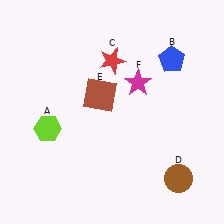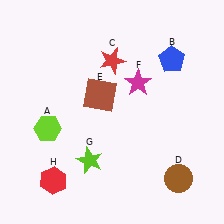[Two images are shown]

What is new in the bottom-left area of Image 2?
A red hexagon (H) was added in the bottom-left area of Image 2.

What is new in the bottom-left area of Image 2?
A lime star (G) was added in the bottom-left area of Image 2.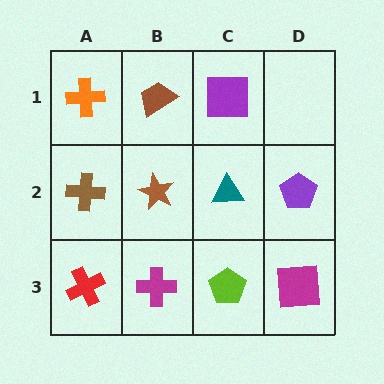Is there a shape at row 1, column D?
No, that cell is empty.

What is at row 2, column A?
A brown cross.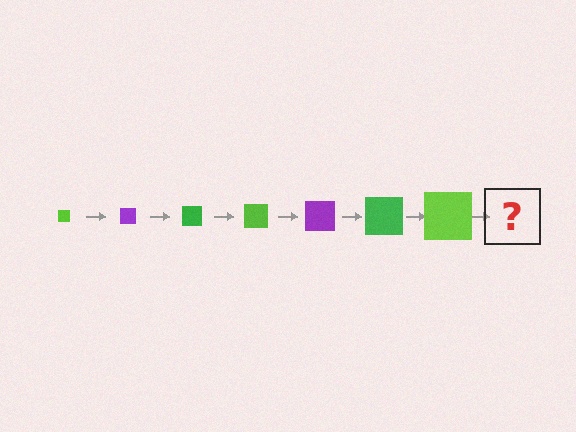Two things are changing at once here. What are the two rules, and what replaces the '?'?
The two rules are that the square grows larger each step and the color cycles through lime, purple, and green. The '?' should be a purple square, larger than the previous one.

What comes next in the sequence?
The next element should be a purple square, larger than the previous one.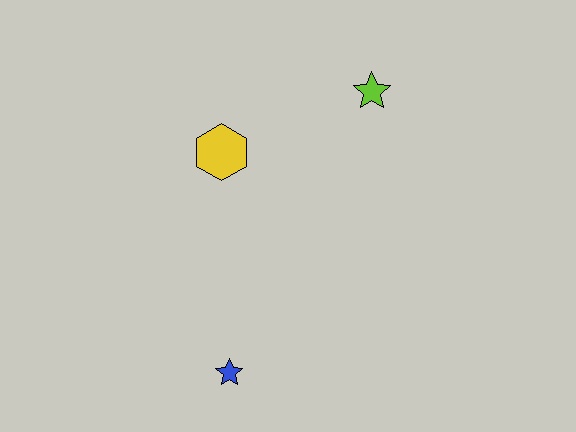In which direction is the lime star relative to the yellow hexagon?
The lime star is to the right of the yellow hexagon.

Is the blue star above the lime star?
No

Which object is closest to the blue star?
The yellow hexagon is closest to the blue star.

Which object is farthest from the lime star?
The blue star is farthest from the lime star.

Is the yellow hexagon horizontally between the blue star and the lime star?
No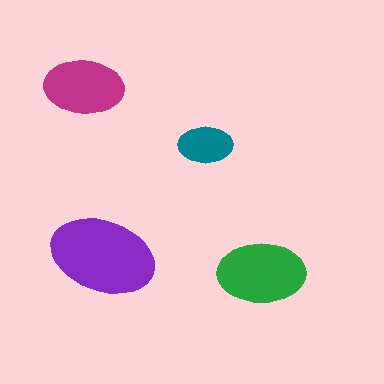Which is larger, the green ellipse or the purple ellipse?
The purple one.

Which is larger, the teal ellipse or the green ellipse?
The green one.